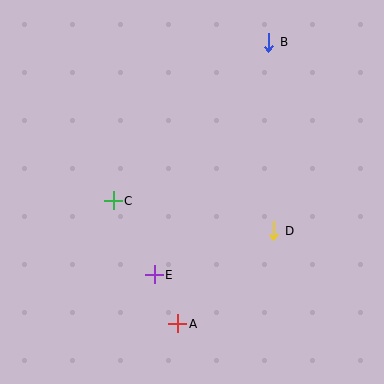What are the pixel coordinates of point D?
Point D is at (274, 231).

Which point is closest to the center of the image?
Point C at (113, 201) is closest to the center.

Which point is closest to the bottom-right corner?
Point D is closest to the bottom-right corner.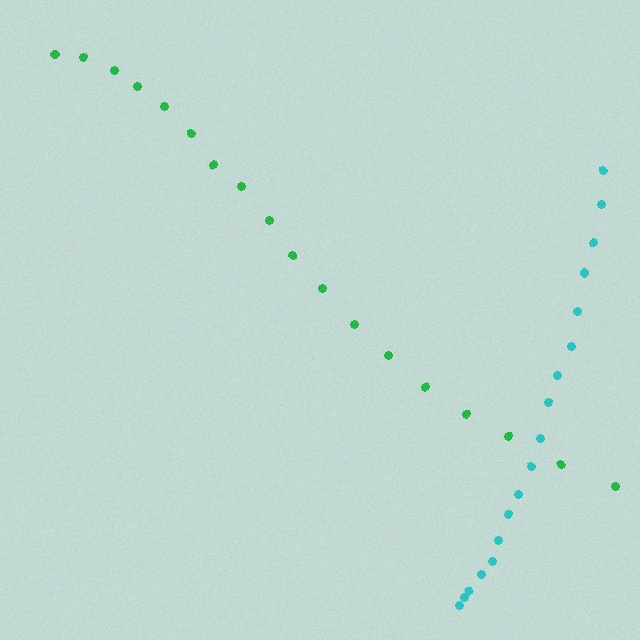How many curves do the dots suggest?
There are 2 distinct paths.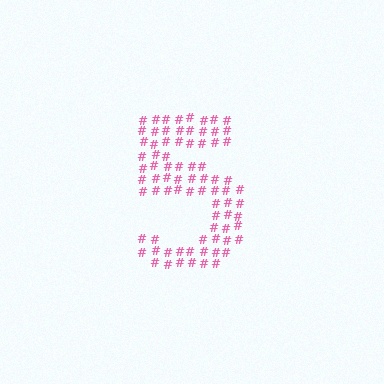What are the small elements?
The small elements are hash symbols.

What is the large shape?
The large shape is the digit 5.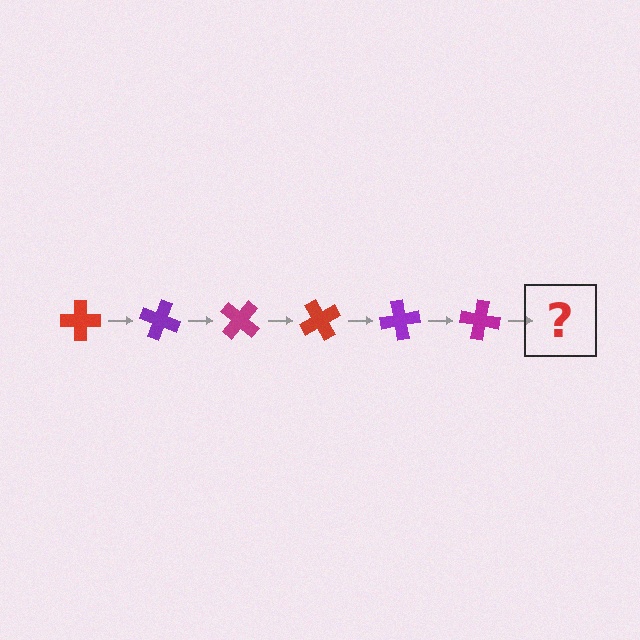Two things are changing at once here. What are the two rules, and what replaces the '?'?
The two rules are that it rotates 20 degrees each step and the color cycles through red, purple, and magenta. The '?' should be a red cross, rotated 120 degrees from the start.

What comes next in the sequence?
The next element should be a red cross, rotated 120 degrees from the start.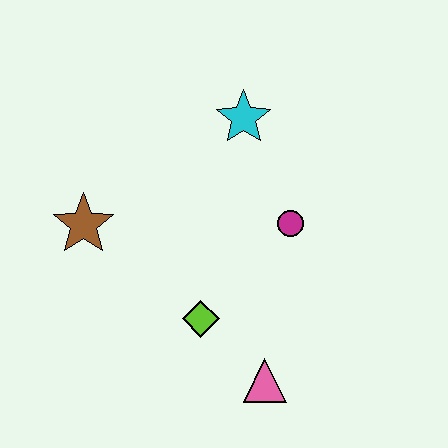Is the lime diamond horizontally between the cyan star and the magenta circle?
No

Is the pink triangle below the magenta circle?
Yes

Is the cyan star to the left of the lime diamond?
No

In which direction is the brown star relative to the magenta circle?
The brown star is to the left of the magenta circle.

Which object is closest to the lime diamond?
The pink triangle is closest to the lime diamond.